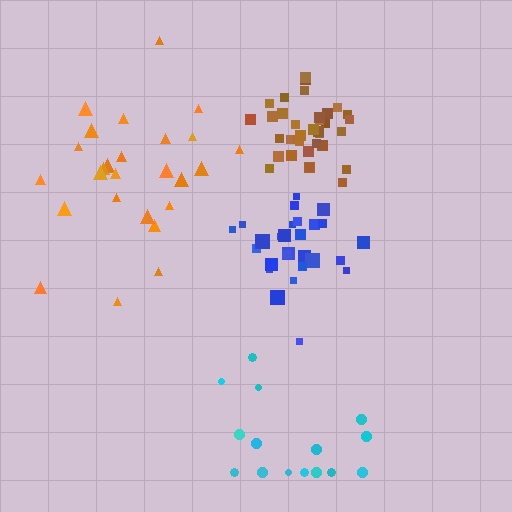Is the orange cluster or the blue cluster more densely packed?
Blue.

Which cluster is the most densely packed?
Brown.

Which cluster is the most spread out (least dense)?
Cyan.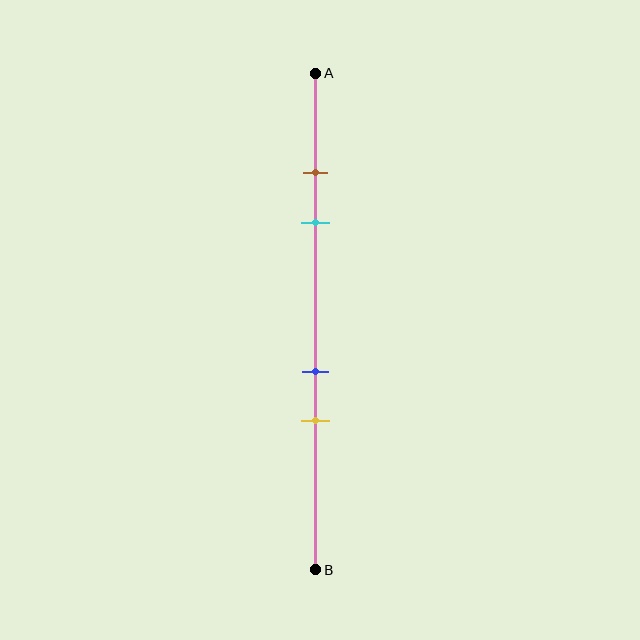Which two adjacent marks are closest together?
The brown and cyan marks are the closest adjacent pair.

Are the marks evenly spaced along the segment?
No, the marks are not evenly spaced.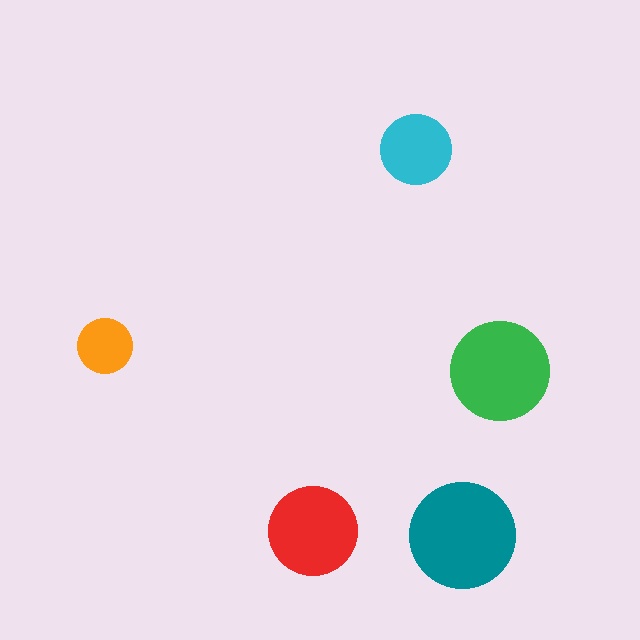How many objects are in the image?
There are 5 objects in the image.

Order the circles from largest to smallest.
the teal one, the green one, the red one, the cyan one, the orange one.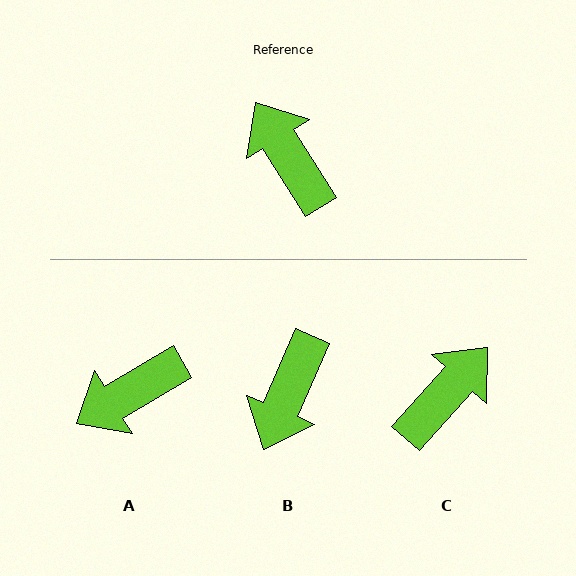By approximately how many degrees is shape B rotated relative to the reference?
Approximately 125 degrees counter-clockwise.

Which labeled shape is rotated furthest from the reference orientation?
B, about 125 degrees away.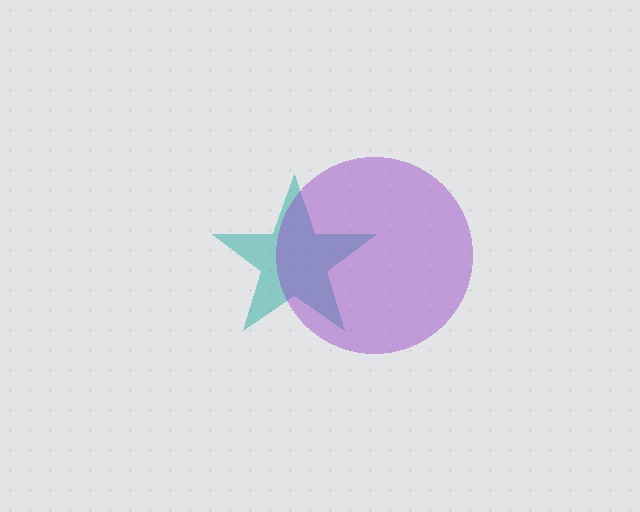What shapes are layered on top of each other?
The layered shapes are: a teal star, a purple circle.